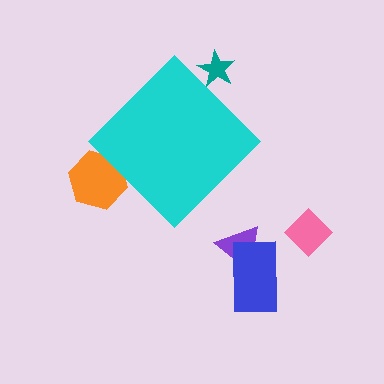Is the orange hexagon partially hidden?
Yes, the orange hexagon is partially hidden behind the cyan diamond.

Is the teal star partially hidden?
Yes, the teal star is partially hidden behind the cyan diamond.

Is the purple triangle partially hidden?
No, the purple triangle is fully visible.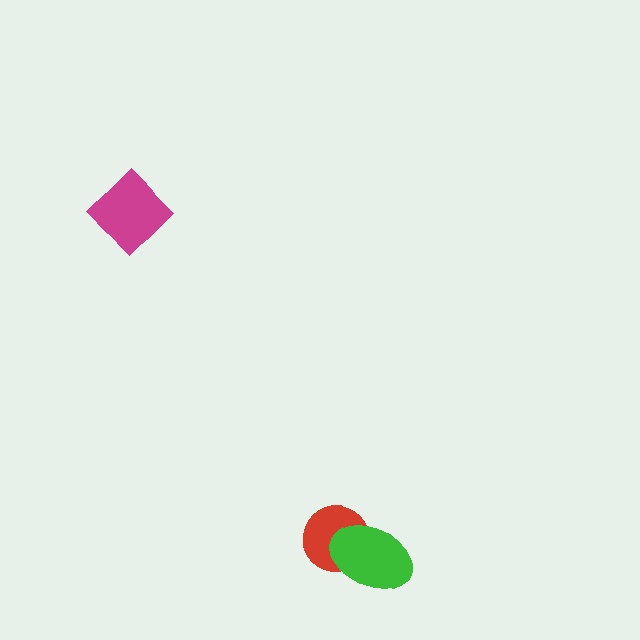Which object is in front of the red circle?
The green ellipse is in front of the red circle.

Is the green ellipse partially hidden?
No, no other shape covers it.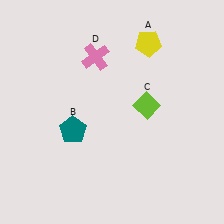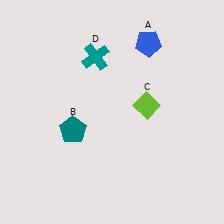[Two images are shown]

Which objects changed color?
A changed from yellow to blue. D changed from pink to teal.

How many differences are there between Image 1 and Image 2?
There are 2 differences between the two images.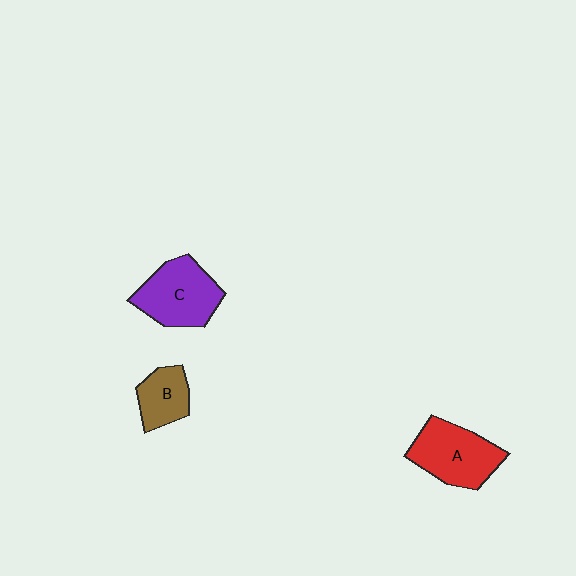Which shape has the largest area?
Shape A (red).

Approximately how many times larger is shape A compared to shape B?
Approximately 1.7 times.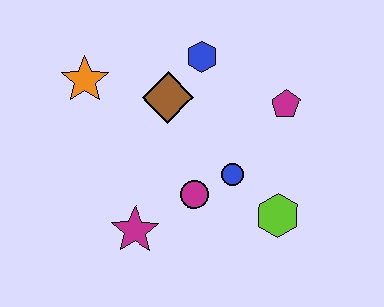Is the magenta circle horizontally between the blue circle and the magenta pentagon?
No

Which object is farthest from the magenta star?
The magenta pentagon is farthest from the magenta star.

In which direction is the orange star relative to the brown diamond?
The orange star is to the left of the brown diamond.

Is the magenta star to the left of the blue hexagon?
Yes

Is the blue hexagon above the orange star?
Yes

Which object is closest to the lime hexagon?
The blue circle is closest to the lime hexagon.